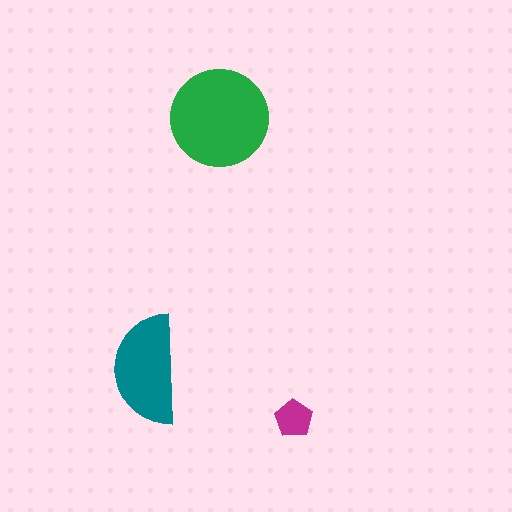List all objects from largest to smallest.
The green circle, the teal semicircle, the magenta pentagon.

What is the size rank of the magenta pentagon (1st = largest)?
3rd.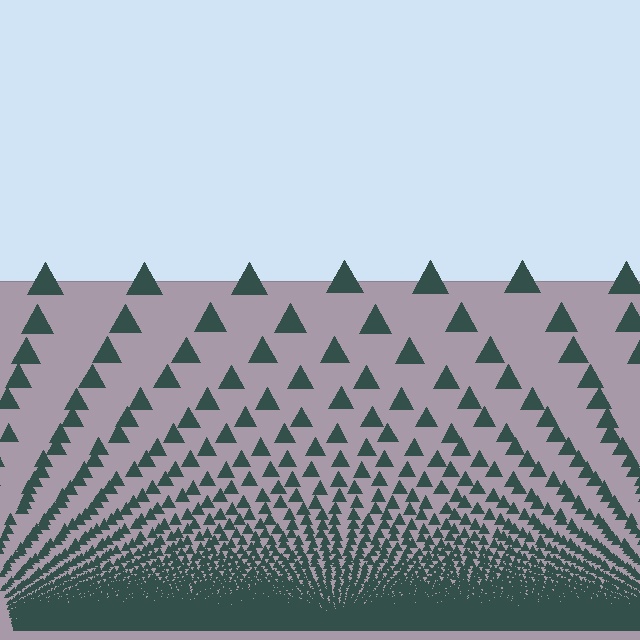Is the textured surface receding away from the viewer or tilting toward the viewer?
The surface appears to tilt toward the viewer. Texture elements get larger and sparser toward the top.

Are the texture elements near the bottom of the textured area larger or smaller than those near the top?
Smaller. The gradient is inverted — elements near the bottom are smaller and denser.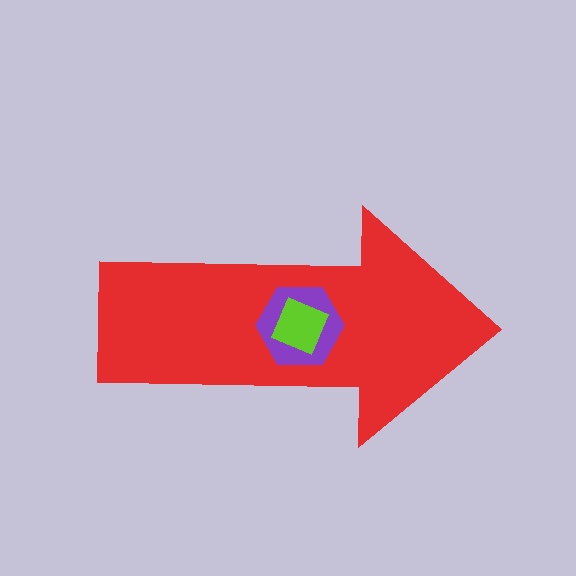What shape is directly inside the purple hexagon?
The lime square.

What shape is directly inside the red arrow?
The purple hexagon.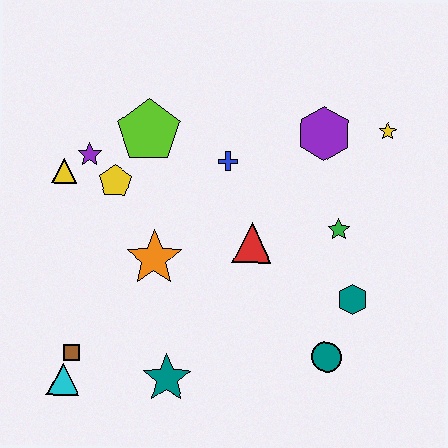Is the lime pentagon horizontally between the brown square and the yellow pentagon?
No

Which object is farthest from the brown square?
The yellow star is farthest from the brown square.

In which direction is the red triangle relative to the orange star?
The red triangle is to the right of the orange star.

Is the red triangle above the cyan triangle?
Yes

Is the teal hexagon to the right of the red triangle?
Yes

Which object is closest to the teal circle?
The teal hexagon is closest to the teal circle.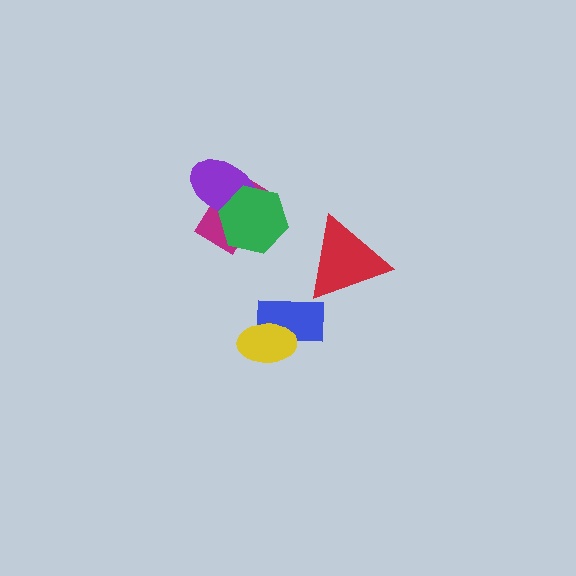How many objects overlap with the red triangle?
0 objects overlap with the red triangle.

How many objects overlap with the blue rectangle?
1 object overlaps with the blue rectangle.